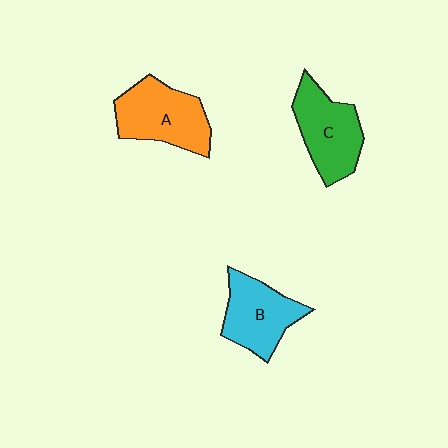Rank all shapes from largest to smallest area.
From largest to smallest: A (orange), C (green), B (cyan).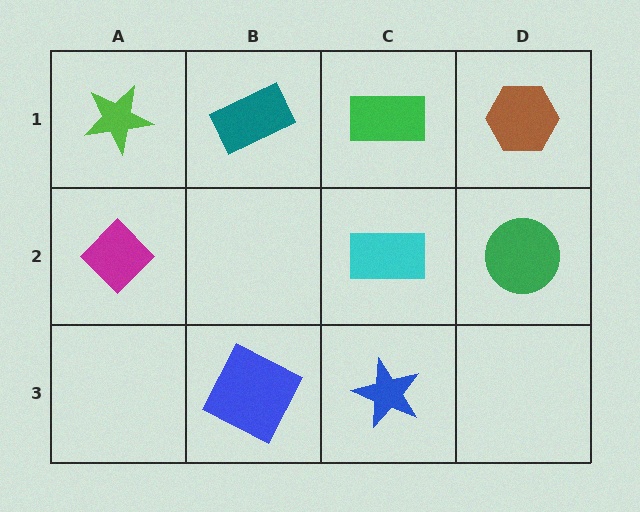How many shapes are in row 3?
2 shapes.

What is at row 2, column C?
A cyan rectangle.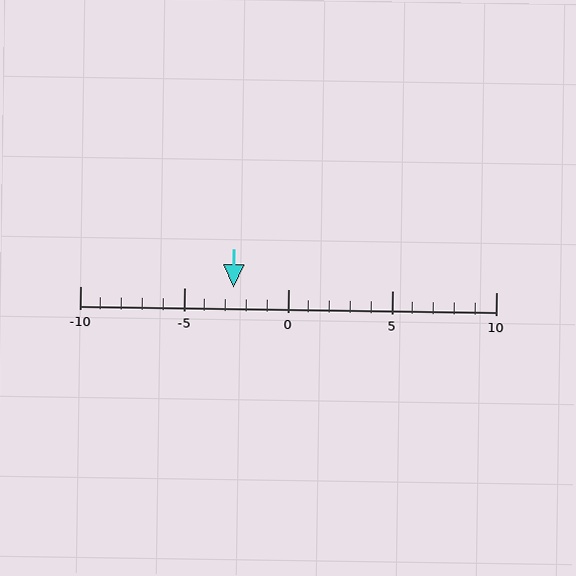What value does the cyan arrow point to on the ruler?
The cyan arrow points to approximately -3.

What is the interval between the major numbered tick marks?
The major tick marks are spaced 5 units apart.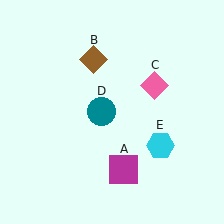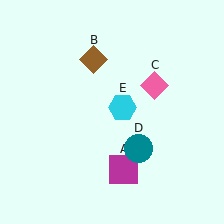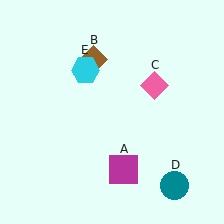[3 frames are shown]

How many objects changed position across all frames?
2 objects changed position: teal circle (object D), cyan hexagon (object E).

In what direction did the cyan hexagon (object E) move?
The cyan hexagon (object E) moved up and to the left.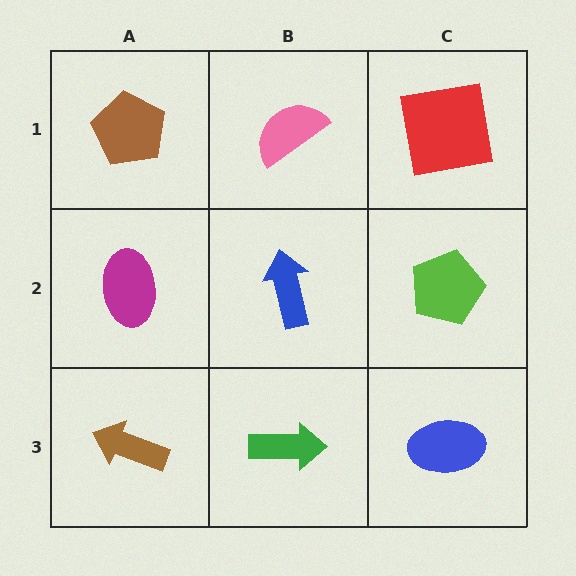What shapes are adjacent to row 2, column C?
A red square (row 1, column C), a blue ellipse (row 3, column C), a blue arrow (row 2, column B).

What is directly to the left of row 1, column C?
A pink semicircle.